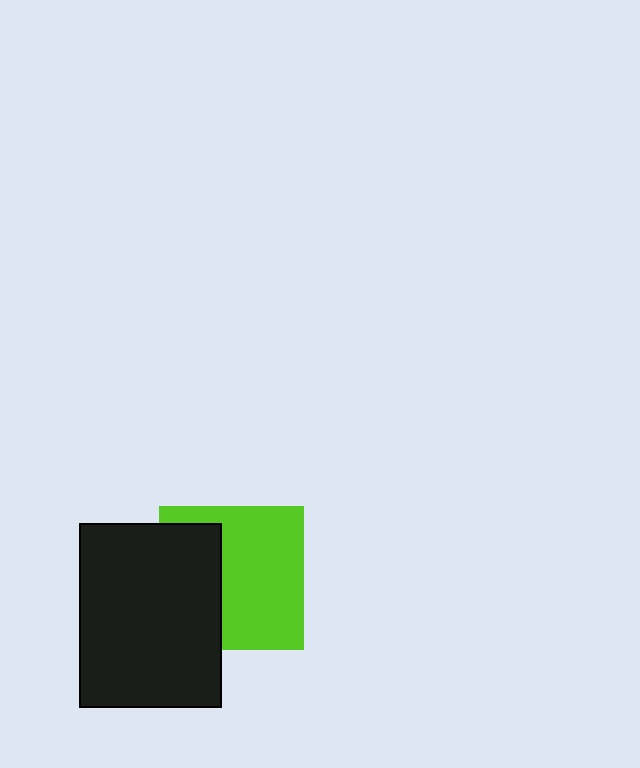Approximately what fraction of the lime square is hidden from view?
Roughly 38% of the lime square is hidden behind the black rectangle.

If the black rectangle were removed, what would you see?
You would see the complete lime square.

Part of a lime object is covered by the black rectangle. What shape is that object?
It is a square.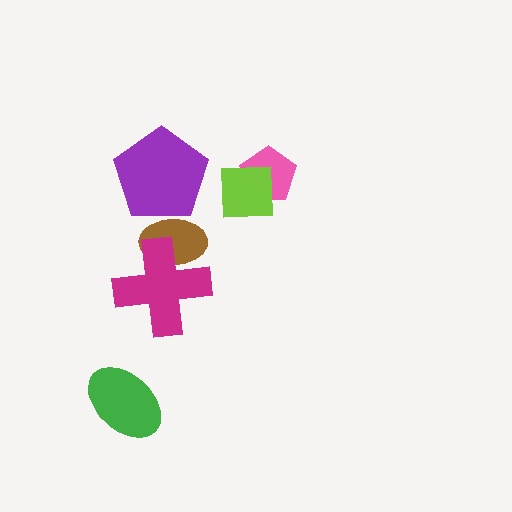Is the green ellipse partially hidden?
No, no other shape covers it.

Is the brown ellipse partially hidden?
Yes, it is partially covered by another shape.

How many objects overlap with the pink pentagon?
1 object overlaps with the pink pentagon.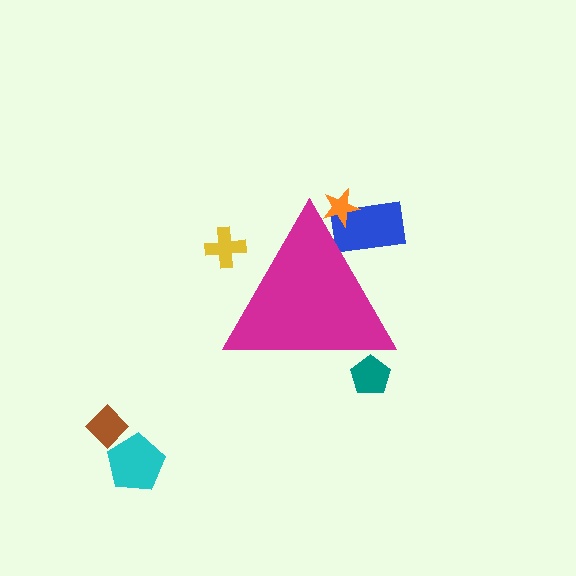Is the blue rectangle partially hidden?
Yes, the blue rectangle is partially hidden behind the magenta triangle.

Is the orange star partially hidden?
Yes, the orange star is partially hidden behind the magenta triangle.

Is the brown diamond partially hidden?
No, the brown diamond is fully visible.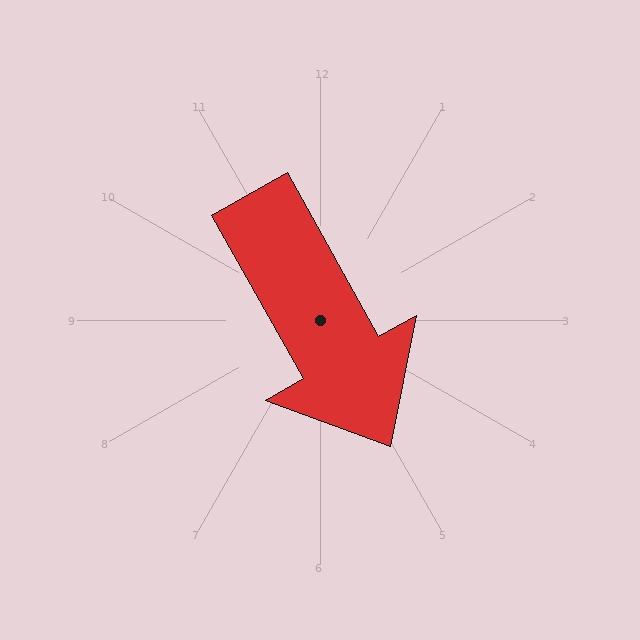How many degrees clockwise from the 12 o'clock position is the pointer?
Approximately 151 degrees.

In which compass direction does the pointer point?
Southeast.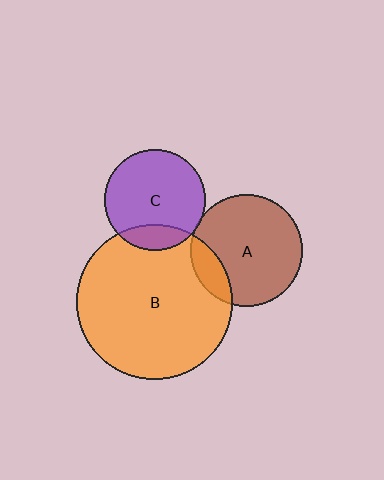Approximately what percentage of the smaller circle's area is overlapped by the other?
Approximately 15%.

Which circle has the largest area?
Circle B (orange).